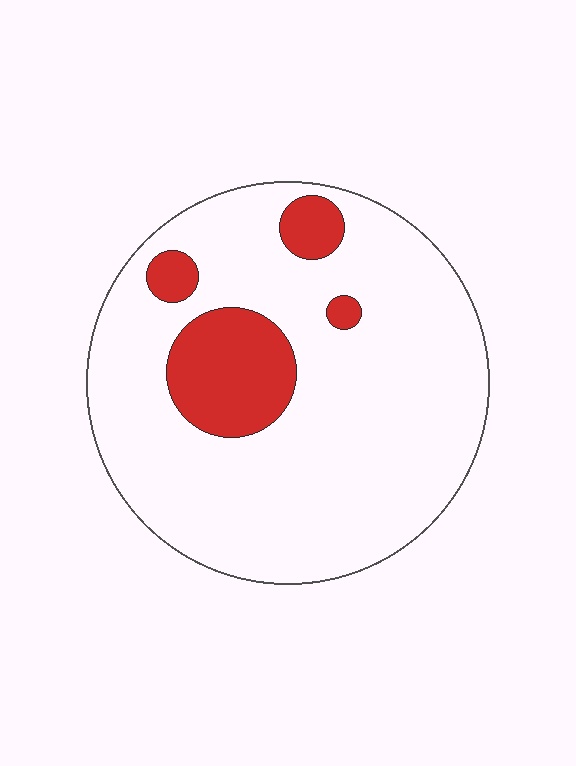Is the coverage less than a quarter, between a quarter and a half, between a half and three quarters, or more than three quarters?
Less than a quarter.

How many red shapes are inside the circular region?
4.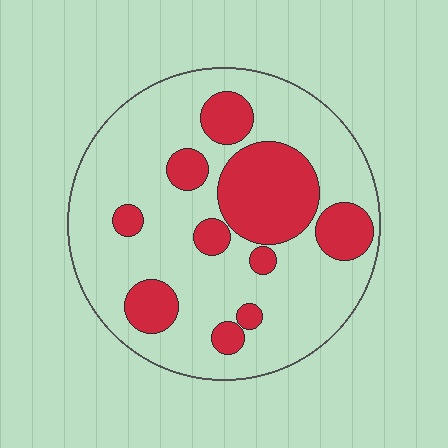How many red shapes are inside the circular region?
10.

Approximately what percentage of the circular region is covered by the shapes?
Approximately 25%.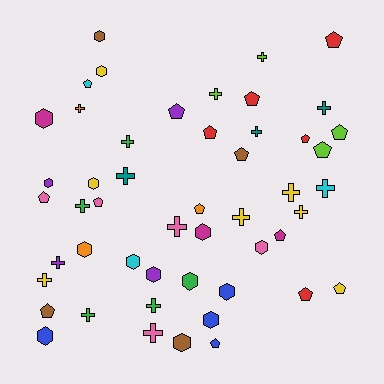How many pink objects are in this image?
There are 5 pink objects.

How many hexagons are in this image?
There are 15 hexagons.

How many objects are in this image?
There are 50 objects.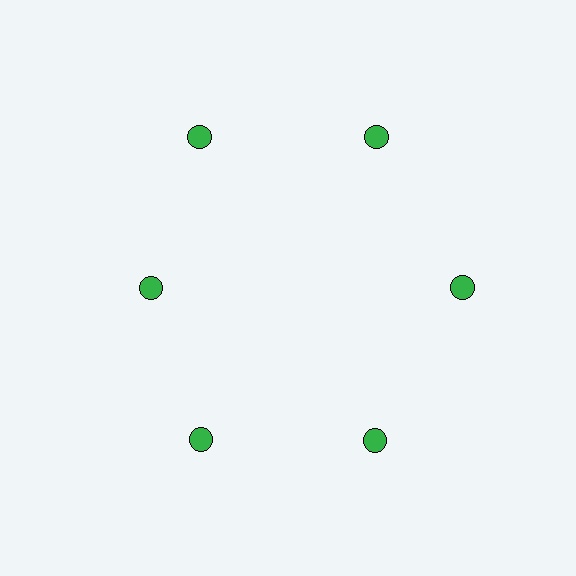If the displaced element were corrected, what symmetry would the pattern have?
It would have 6-fold rotational symmetry — the pattern would map onto itself every 60 degrees.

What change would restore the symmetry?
The symmetry would be restored by moving it outward, back onto the ring so that all 6 circles sit at equal angles and equal distance from the center.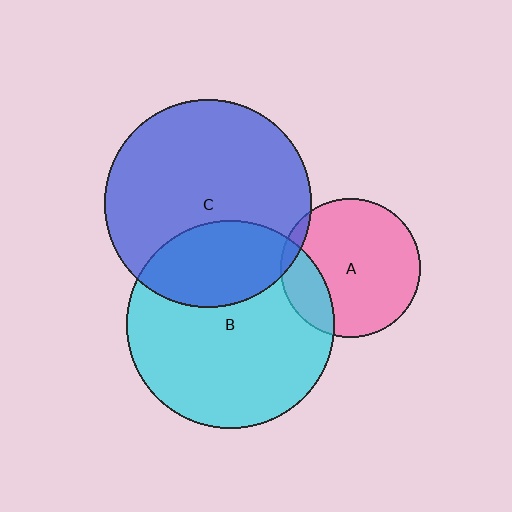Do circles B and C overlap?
Yes.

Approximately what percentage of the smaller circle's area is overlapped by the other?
Approximately 30%.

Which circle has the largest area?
Circle B (cyan).